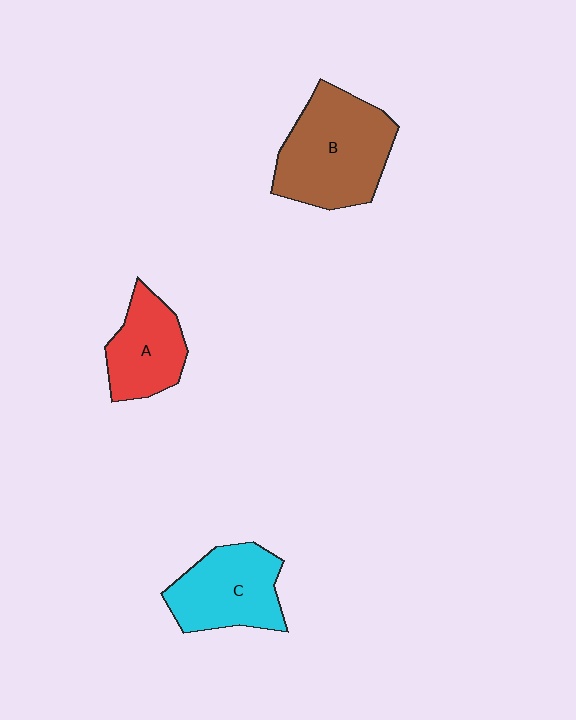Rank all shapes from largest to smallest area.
From largest to smallest: B (brown), C (cyan), A (red).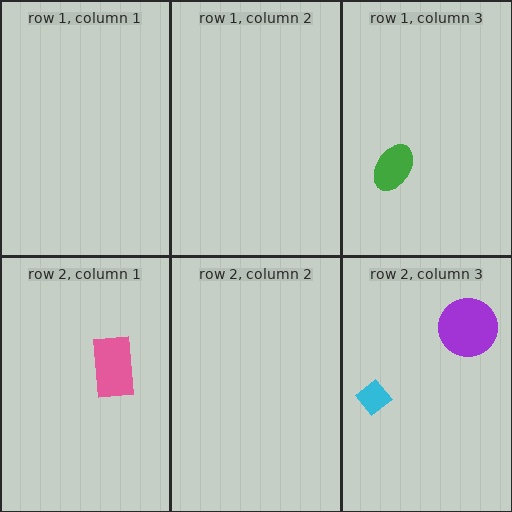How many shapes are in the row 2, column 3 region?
2.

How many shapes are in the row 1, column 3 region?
1.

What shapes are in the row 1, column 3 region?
The green ellipse.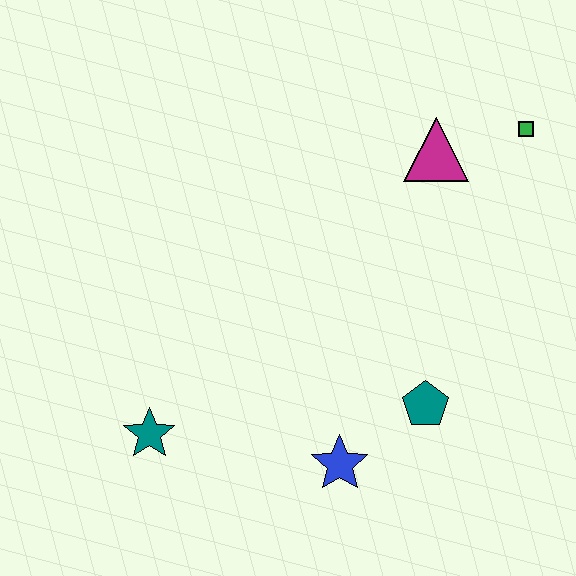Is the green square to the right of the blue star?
Yes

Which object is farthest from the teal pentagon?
The green square is farthest from the teal pentagon.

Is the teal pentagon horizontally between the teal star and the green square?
Yes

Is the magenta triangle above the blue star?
Yes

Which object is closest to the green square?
The magenta triangle is closest to the green square.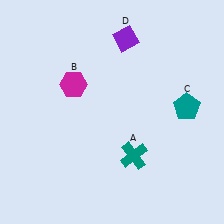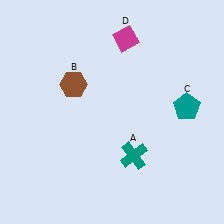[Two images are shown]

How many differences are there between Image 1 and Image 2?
There are 2 differences between the two images.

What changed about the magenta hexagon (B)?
In Image 1, B is magenta. In Image 2, it changed to brown.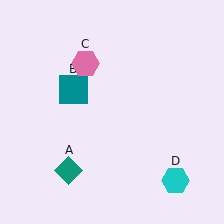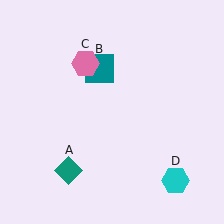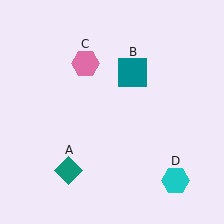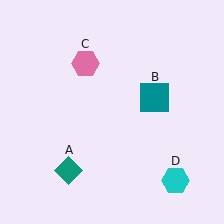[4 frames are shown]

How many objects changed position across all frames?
1 object changed position: teal square (object B).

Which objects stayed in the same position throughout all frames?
Teal diamond (object A) and pink hexagon (object C) and cyan hexagon (object D) remained stationary.